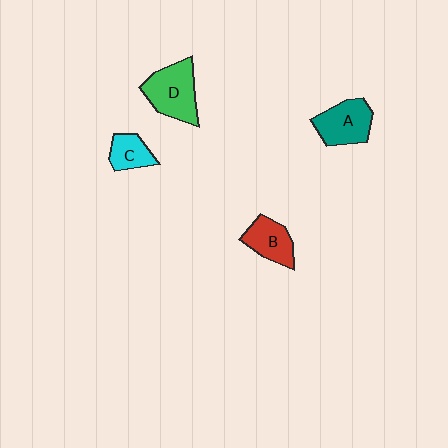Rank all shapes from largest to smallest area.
From largest to smallest: D (green), A (teal), B (red), C (cyan).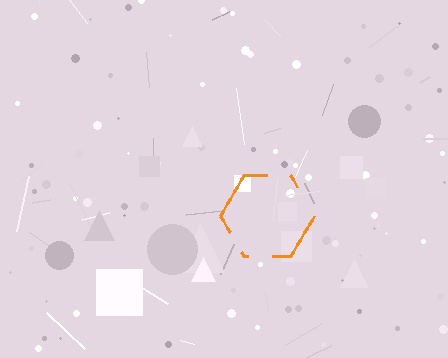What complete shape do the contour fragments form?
The contour fragments form a hexagon.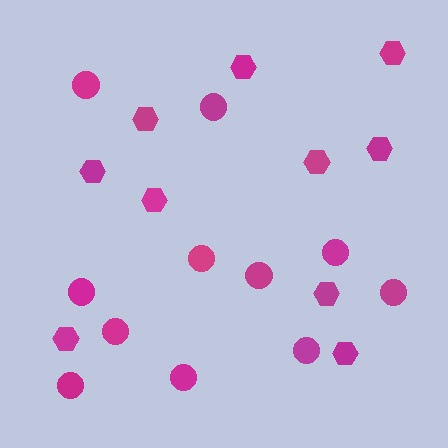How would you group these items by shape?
There are 2 groups: one group of hexagons (10) and one group of circles (11).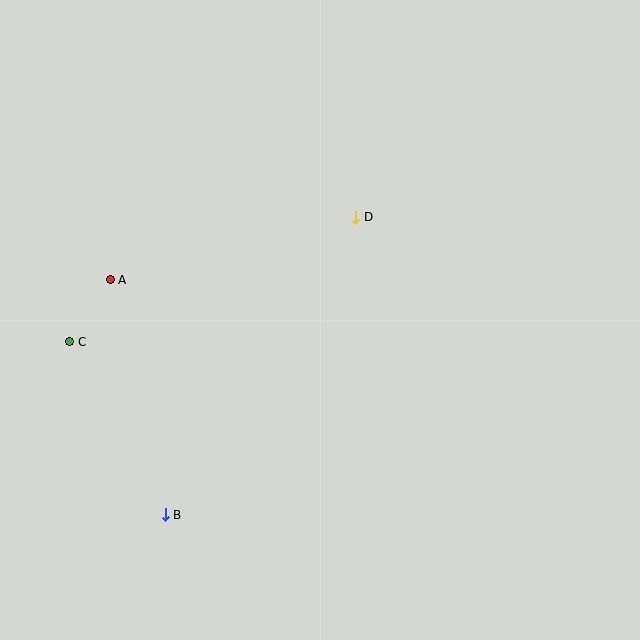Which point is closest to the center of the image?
Point D at (356, 217) is closest to the center.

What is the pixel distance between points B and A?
The distance between B and A is 241 pixels.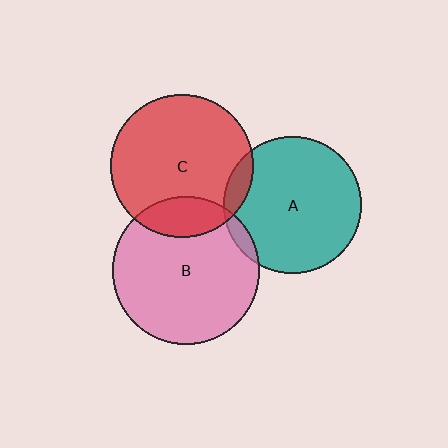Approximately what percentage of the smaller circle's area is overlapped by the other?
Approximately 5%.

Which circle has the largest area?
Circle B (pink).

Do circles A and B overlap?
Yes.